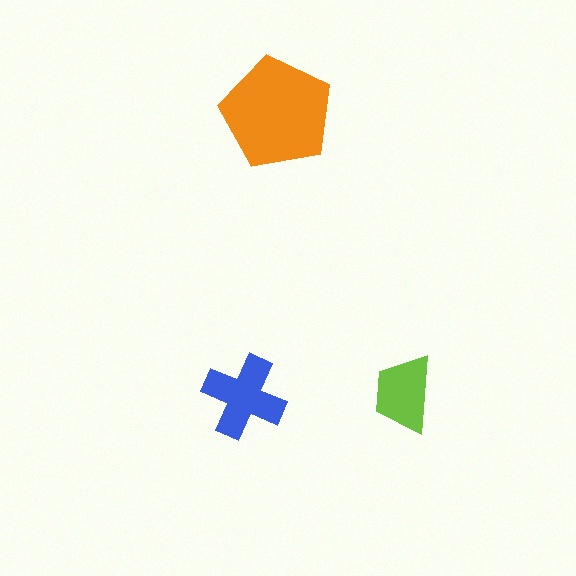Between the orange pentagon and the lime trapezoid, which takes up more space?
The orange pentagon.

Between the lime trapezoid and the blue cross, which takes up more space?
The blue cross.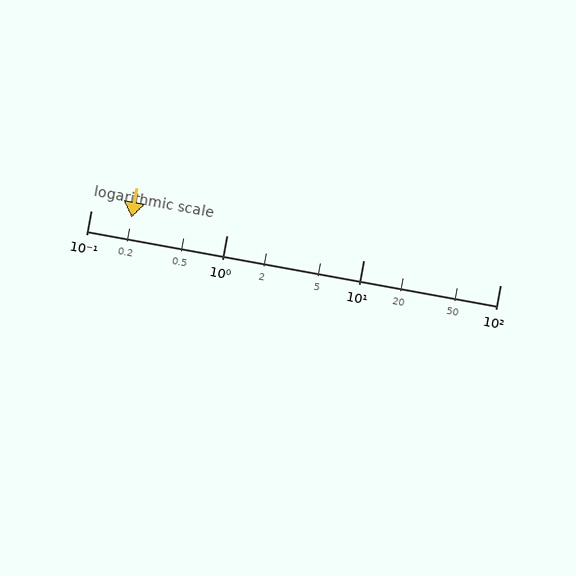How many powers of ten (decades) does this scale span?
The scale spans 3 decades, from 0.1 to 100.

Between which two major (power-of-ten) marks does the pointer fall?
The pointer is between 0.1 and 1.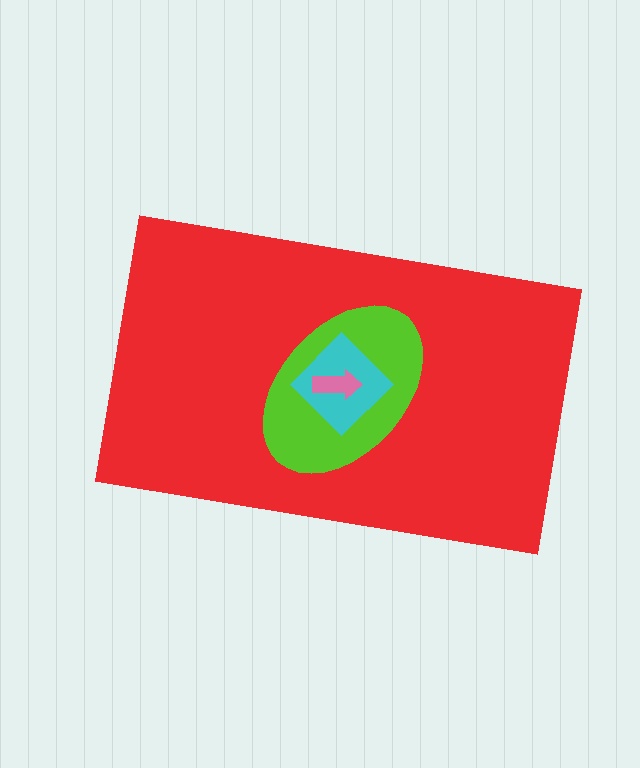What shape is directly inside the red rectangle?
The lime ellipse.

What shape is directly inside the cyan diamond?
The pink arrow.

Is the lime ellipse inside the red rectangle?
Yes.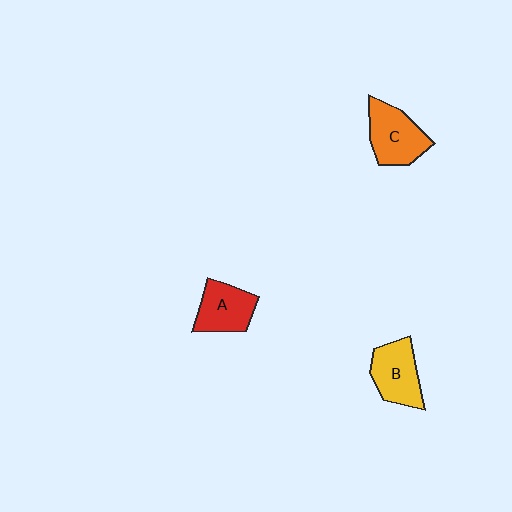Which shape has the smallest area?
Shape A (red).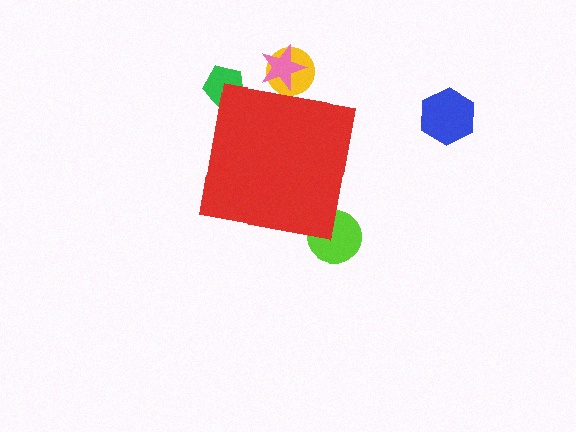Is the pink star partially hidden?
Yes, the pink star is partially hidden behind the red square.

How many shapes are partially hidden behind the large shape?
4 shapes are partially hidden.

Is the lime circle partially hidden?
Yes, the lime circle is partially hidden behind the red square.